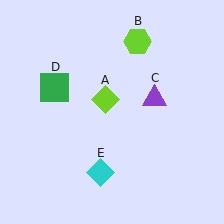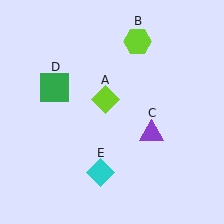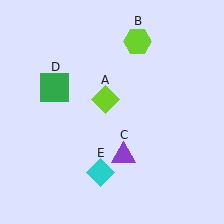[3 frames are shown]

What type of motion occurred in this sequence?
The purple triangle (object C) rotated clockwise around the center of the scene.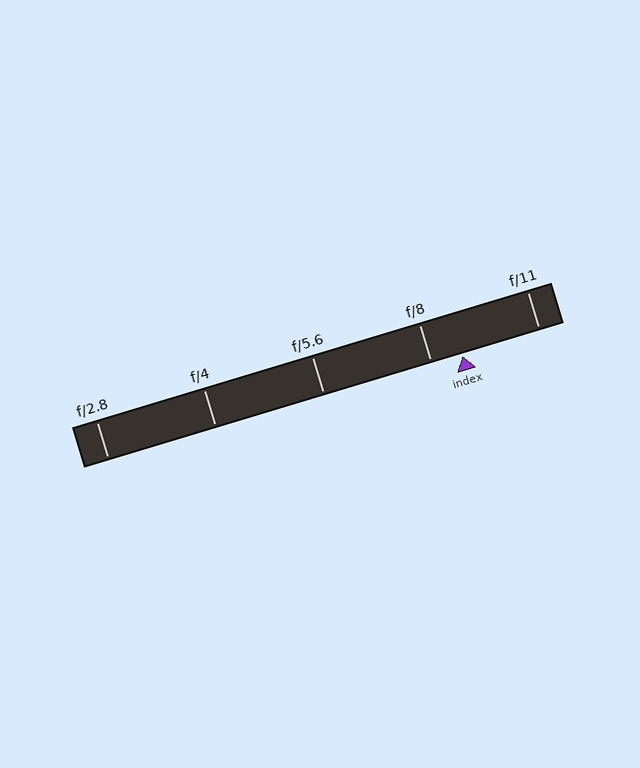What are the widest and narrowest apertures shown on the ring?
The widest aperture shown is f/2.8 and the narrowest is f/11.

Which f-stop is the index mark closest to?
The index mark is closest to f/8.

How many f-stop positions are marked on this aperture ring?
There are 5 f-stop positions marked.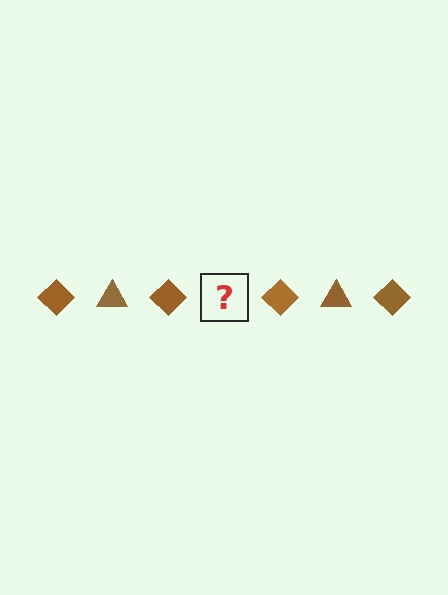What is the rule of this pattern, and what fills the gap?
The rule is that the pattern cycles through diamond, triangle shapes in brown. The gap should be filled with a brown triangle.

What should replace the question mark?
The question mark should be replaced with a brown triangle.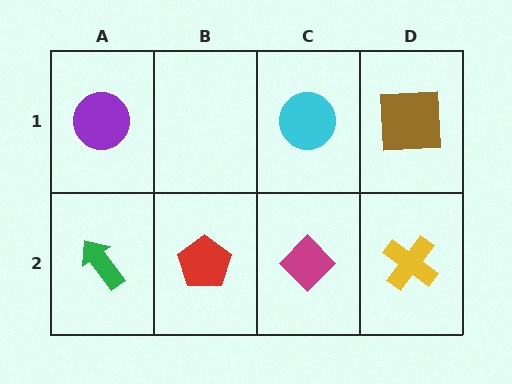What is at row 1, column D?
A brown square.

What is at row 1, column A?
A purple circle.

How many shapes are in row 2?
4 shapes.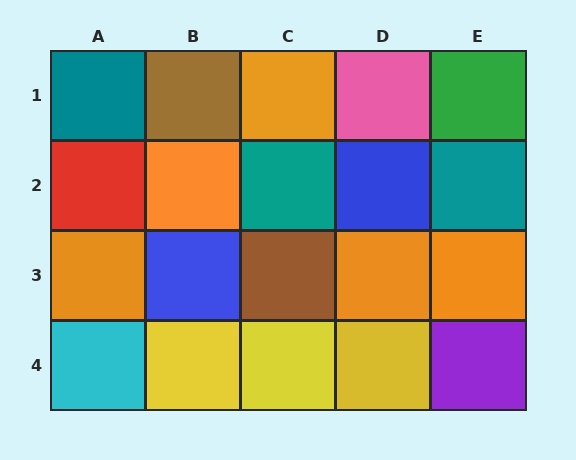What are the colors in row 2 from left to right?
Red, orange, teal, blue, teal.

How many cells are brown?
2 cells are brown.